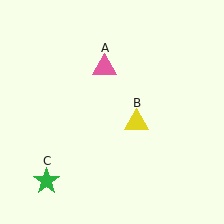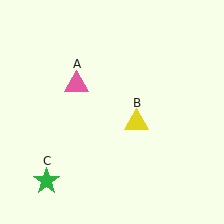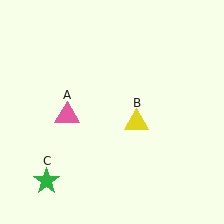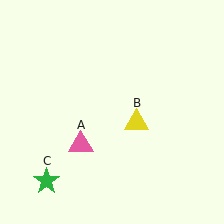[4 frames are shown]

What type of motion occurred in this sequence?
The pink triangle (object A) rotated counterclockwise around the center of the scene.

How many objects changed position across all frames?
1 object changed position: pink triangle (object A).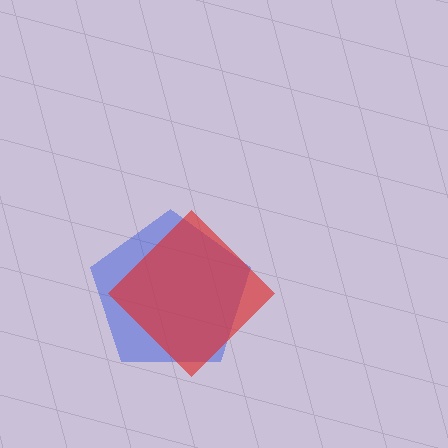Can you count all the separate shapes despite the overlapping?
Yes, there are 2 separate shapes.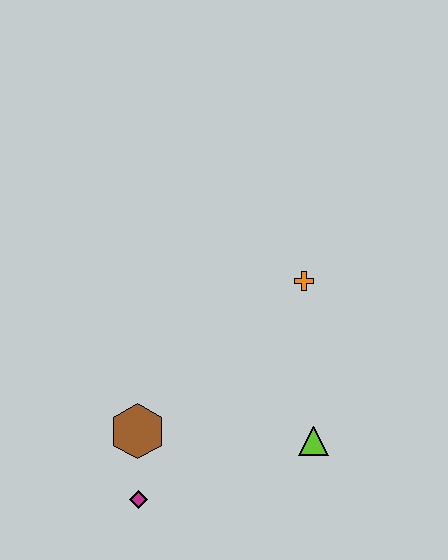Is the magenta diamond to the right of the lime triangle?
No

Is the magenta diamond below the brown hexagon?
Yes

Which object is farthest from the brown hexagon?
The orange cross is farthest from the brown hexagon.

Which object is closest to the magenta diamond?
The brown hexagon is closest to the magenta diamond.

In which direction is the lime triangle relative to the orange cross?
The lime triangle is below the orange cross.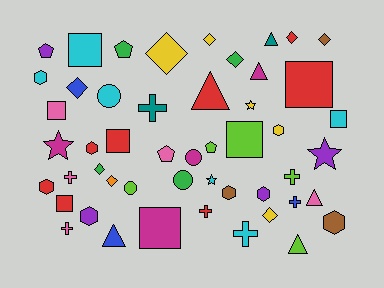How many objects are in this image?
There are 50 objects.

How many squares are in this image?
There are 8 squares.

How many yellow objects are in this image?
There are 5 yellow objects.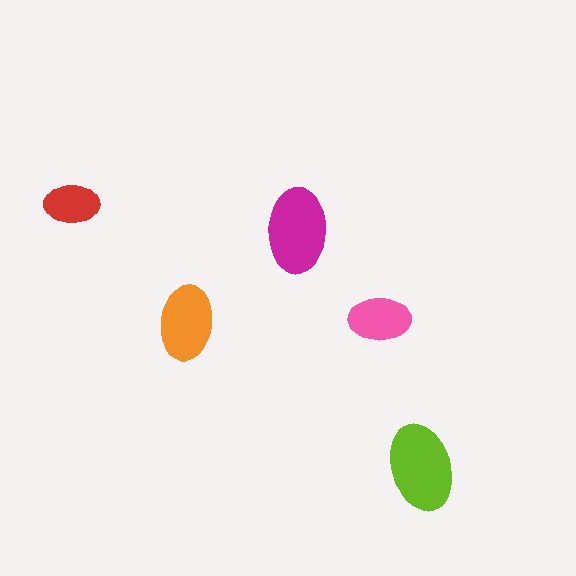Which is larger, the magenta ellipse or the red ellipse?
The magenta one.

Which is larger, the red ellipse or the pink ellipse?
The pink one.